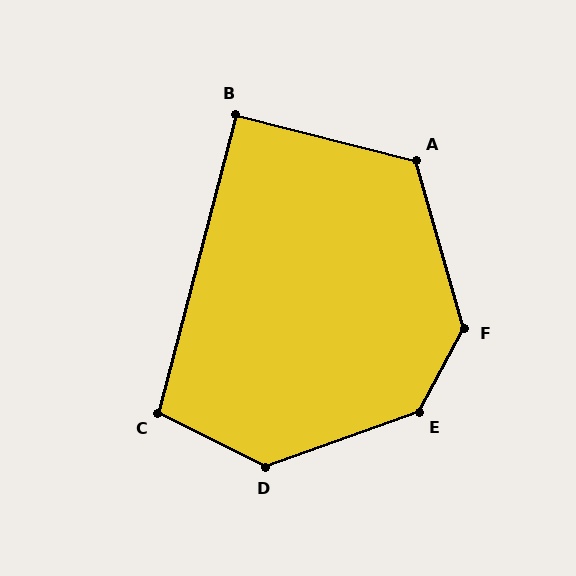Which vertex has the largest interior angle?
E, at approximately 138 degrees.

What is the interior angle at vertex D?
Approximately 134 degrees (obtuse).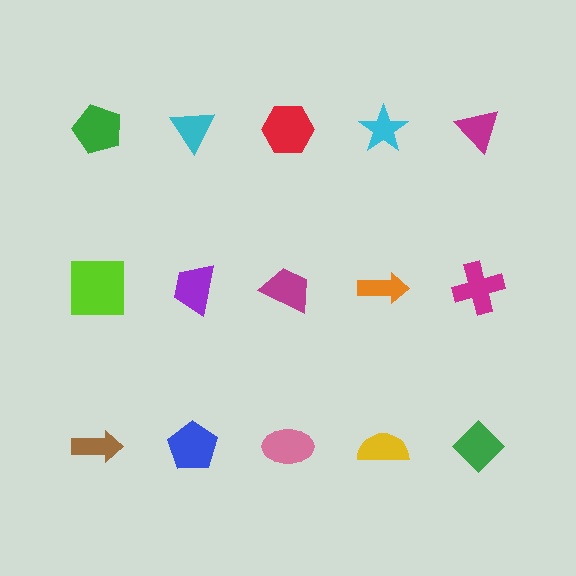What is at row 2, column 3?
A magenta trapezoid.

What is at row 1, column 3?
A red hexagon.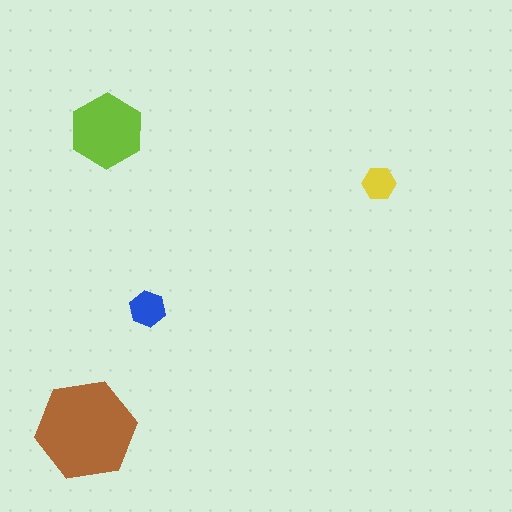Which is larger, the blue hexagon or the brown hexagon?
The brown one.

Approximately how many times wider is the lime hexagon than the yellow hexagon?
About 2 times wider.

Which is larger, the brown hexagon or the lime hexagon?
The brown one.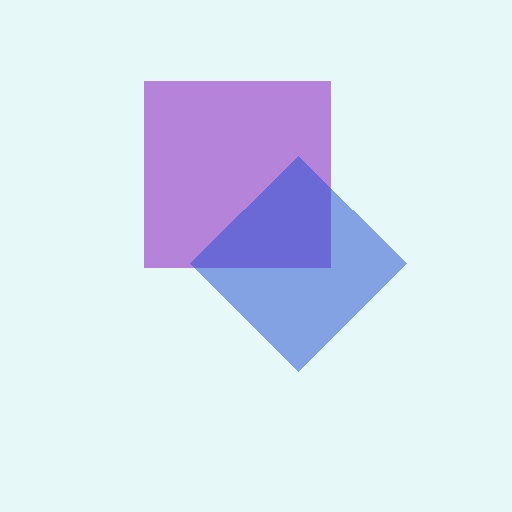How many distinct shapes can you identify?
There are 2 distinct shapes: a purple square, a blue diamond.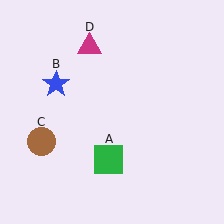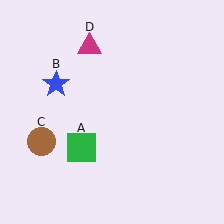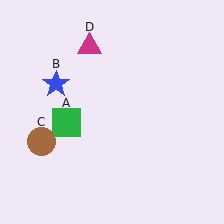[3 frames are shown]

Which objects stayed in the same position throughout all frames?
Blue star (object B) and brown circle (object C) and magenta triangle (object D) remained stationary.